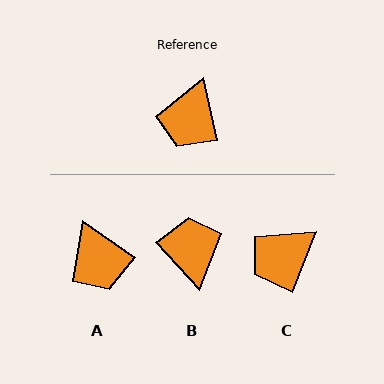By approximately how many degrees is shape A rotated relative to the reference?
Approximately 43 degrees counter-clockwise.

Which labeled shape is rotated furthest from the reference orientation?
B, about 150 degrees away.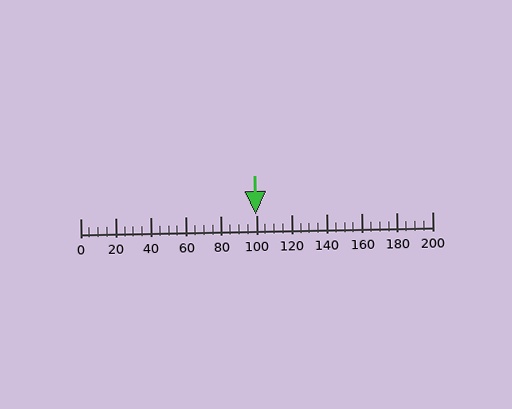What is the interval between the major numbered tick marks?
The major tick marks are spaced 20 units apart.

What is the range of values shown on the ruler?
The ruler shows values from 0 to 200.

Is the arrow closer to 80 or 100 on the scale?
The arrow is closer to 100.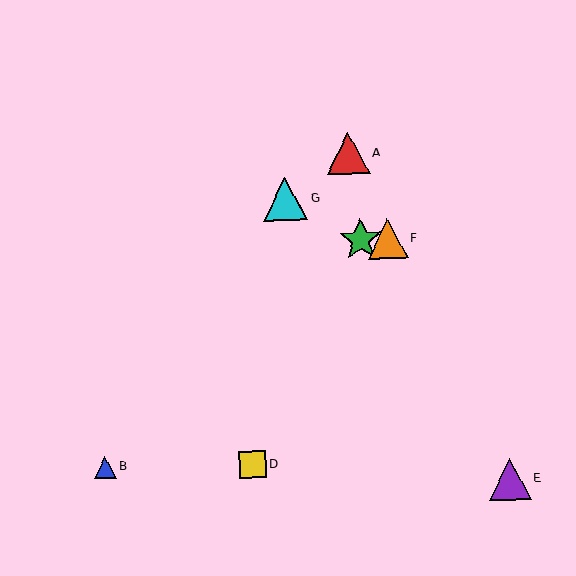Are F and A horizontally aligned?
No, F is at y≈239 and A is at y≈153.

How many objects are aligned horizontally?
2 objects (C, F) are aligned horizontally.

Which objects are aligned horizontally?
Objects C, F are aligned horizontally.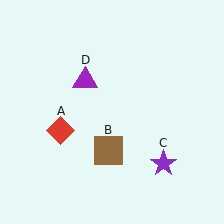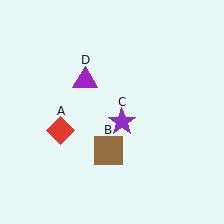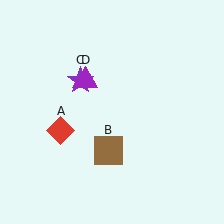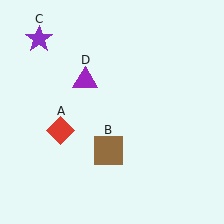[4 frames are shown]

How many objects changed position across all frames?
1 object changed position: purple star (object C).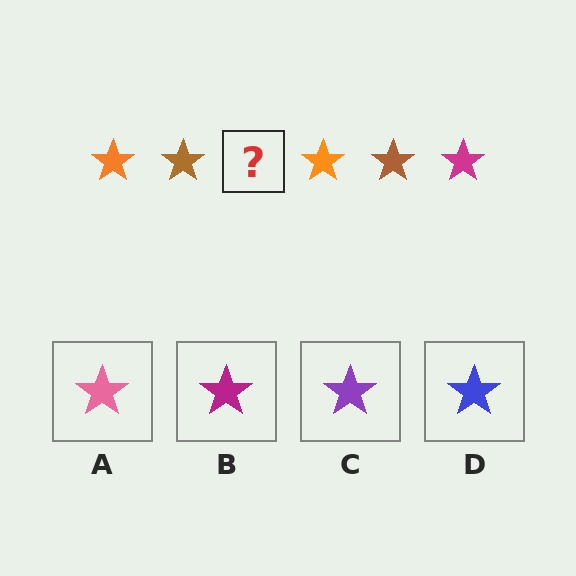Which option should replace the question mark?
Option B.